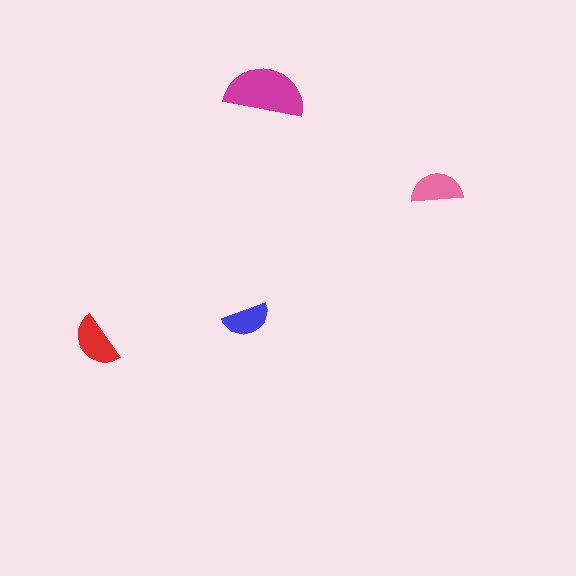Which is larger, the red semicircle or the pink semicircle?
The red one.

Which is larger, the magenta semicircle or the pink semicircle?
The magenta one.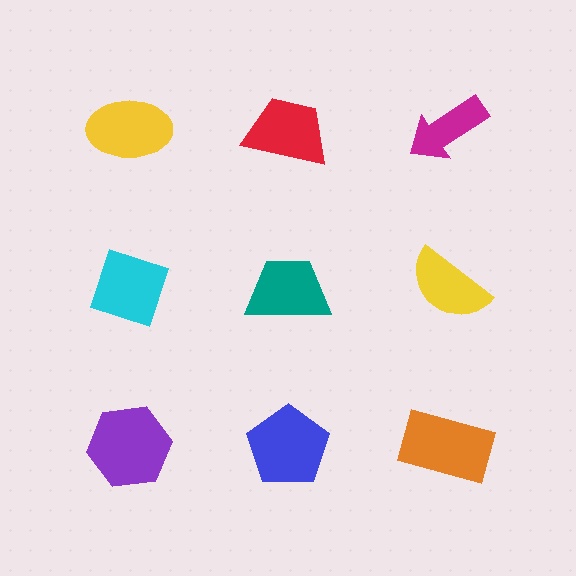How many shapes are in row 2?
3 shapes.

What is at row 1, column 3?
A magenta arrow.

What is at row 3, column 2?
A blue pentagon.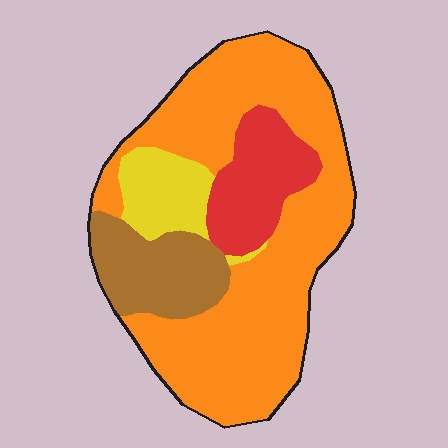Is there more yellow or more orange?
Orange.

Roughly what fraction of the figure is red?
Red takes up about one eighth (1/8) of the figure.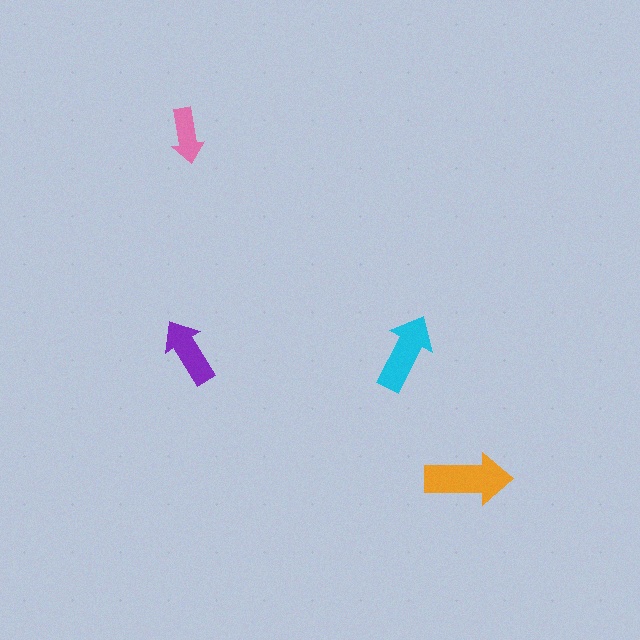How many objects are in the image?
There are 4 objects in the image.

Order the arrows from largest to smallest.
the orange one, the cyan one, the purple one, the pink one.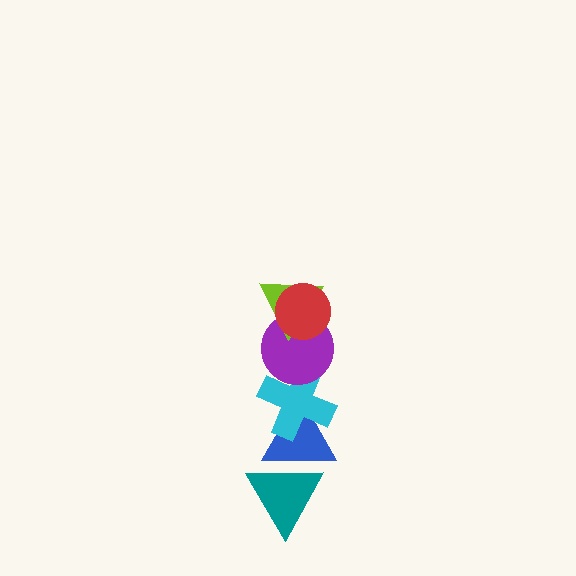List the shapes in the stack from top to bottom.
From top to bottom: the red circle, the lime triangle, the purple circle, the cyan cross, the blue triangle, the teal triangle.